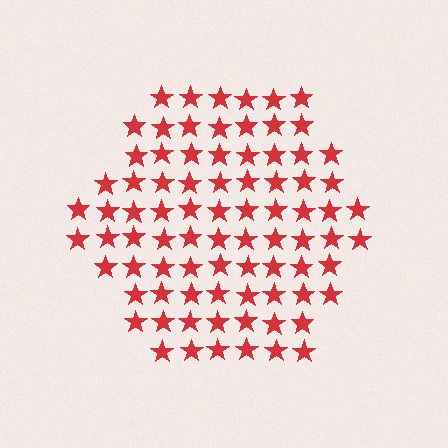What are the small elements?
The small elements are stars.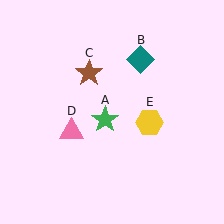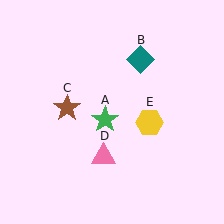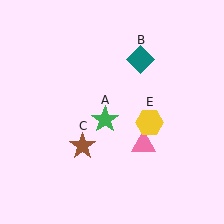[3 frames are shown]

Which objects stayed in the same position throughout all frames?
Green star (object A) and teal diamond (object B) and yellow hexagon (object E) remained stationary.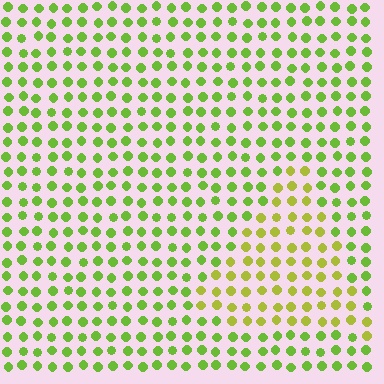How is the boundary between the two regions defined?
The boundary is defined purely by a slight shift in hue (about 29 degrees). Spacing, size, and orientation are identical on both sides.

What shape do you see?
I see a triangle.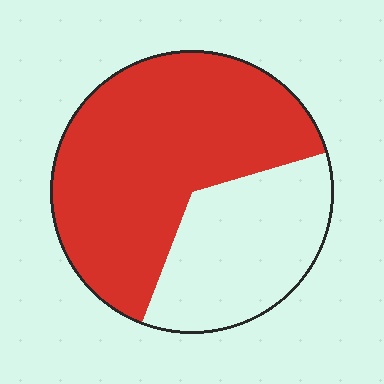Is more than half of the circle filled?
Yes.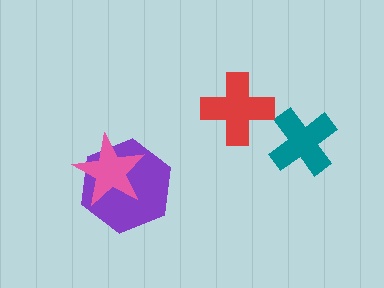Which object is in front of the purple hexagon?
The pink star is in front of the purple hexagon.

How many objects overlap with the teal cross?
0 objects overlap with the teal cross.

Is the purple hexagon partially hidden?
Yes, it is partially covered by another shape.